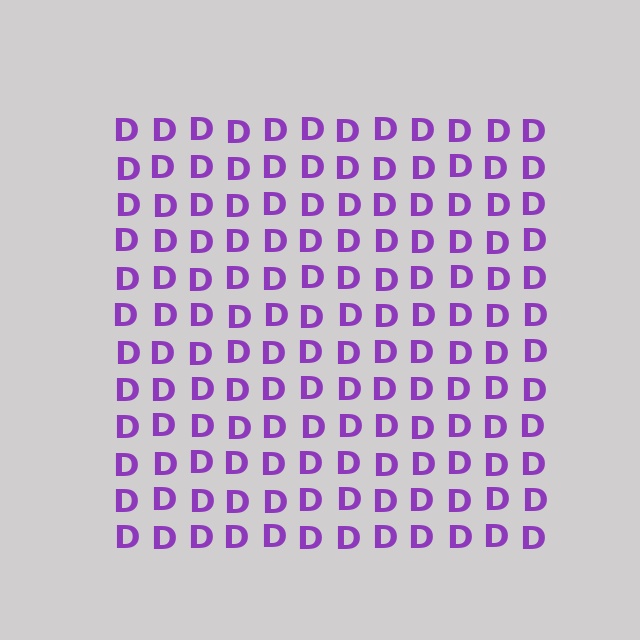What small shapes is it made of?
It is made of small letter D's.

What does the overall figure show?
The overall figure shows a square.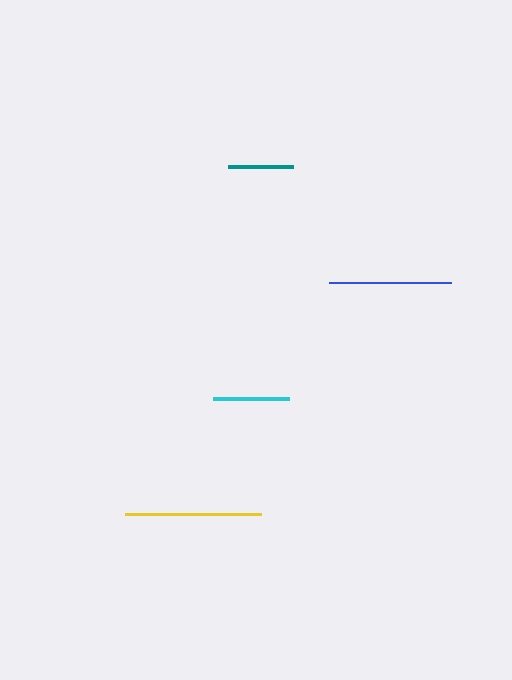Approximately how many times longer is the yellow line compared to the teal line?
The yellow line is approximately 2.1 times the length of the teal line.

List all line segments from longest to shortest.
From longest to shortest: yellow, blue, cyan, teal.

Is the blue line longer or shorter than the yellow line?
The yellow line is longer than the blue line.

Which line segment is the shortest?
The teal line is the shortest at approximately 65 pixels.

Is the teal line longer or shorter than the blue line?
The blue line is longer than the teal line.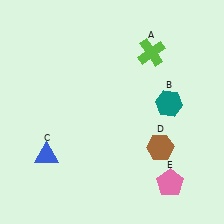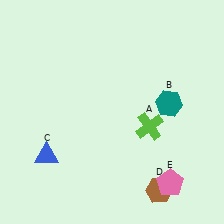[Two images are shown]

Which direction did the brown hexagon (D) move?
The brown hexagon (D) moved down.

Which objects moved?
The objects that moved are: the lime cross (A), the brown hexagon (D).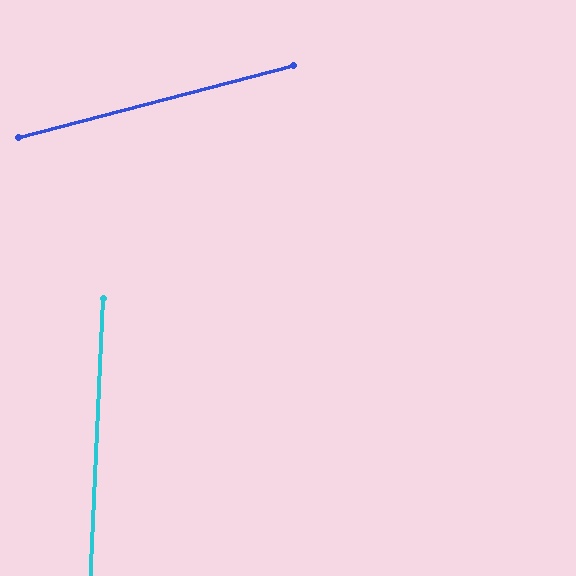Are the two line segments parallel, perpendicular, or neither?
Neither parallel nor perpendicular — they differ by about 73°.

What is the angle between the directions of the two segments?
Approximately 73 degrees.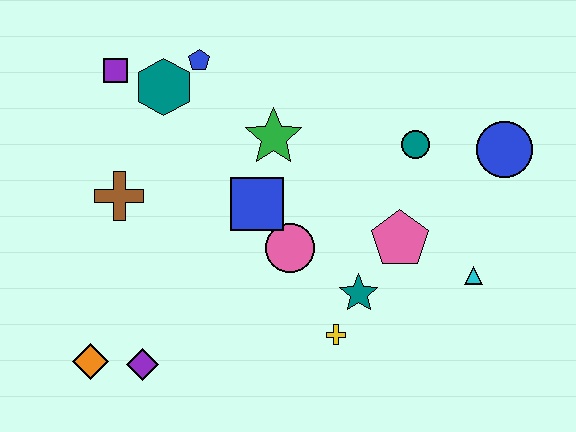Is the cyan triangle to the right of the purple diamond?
Yes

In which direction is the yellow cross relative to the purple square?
The yellow cross is below the purple square.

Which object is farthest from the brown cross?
The blue circle is farthest from the brown cross.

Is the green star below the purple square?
Yes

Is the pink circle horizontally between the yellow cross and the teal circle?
No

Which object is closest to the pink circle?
The blue square is closest to the pink circle.